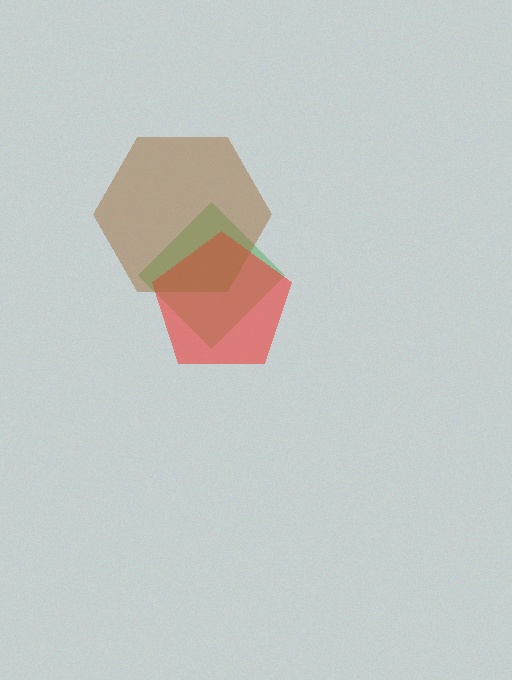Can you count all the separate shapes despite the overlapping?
Yes, there are 3 separate shapes.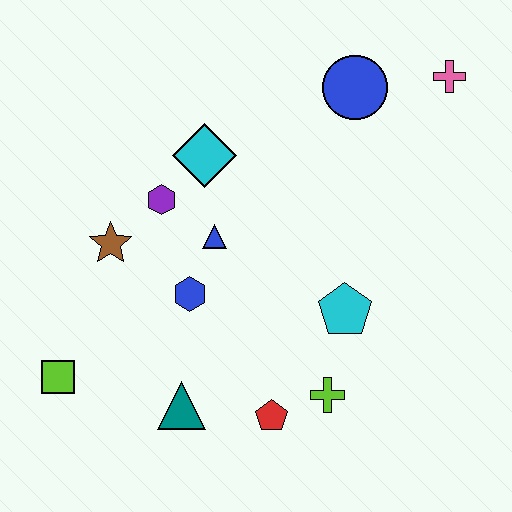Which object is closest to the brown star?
The purple hexagon is closest to the brown star.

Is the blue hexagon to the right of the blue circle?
No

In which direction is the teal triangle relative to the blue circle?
The teal triangle is below the blue circle.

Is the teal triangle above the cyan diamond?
No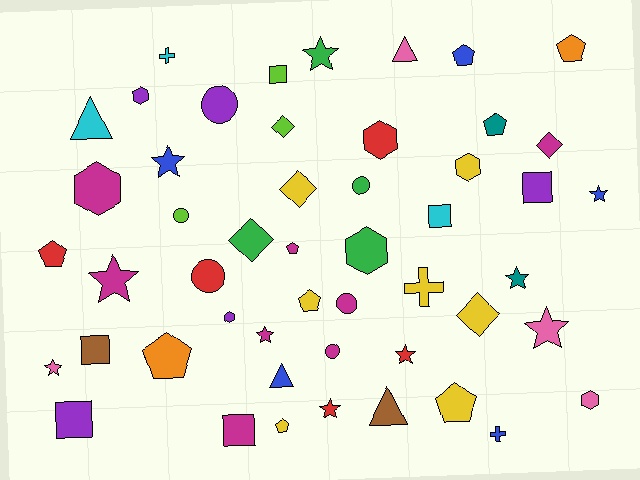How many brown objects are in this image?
There are 2 brown objects.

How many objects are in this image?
There are 50 objects.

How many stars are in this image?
There are 10 stars.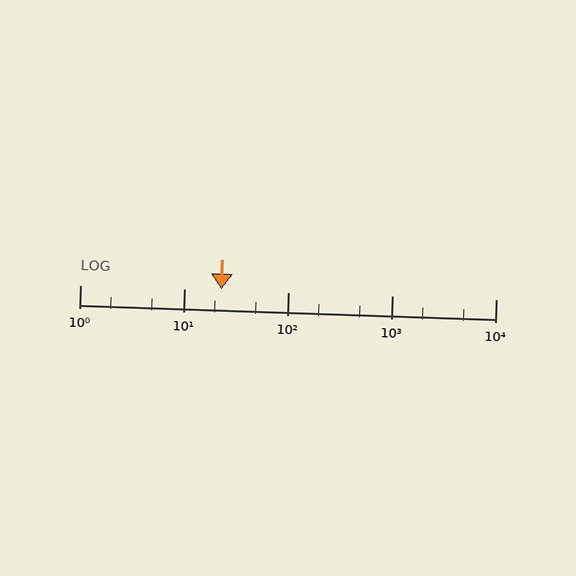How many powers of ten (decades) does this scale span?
The scale spans 4 decades, from 1 to 10000.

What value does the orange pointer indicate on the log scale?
The pointer indicates approximately 23.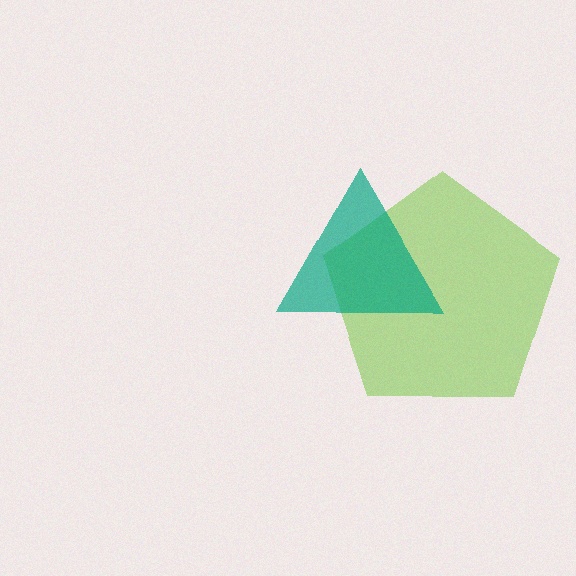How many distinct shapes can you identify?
There are 2 distinct shapes: a lime pentagon, a teal triangle.